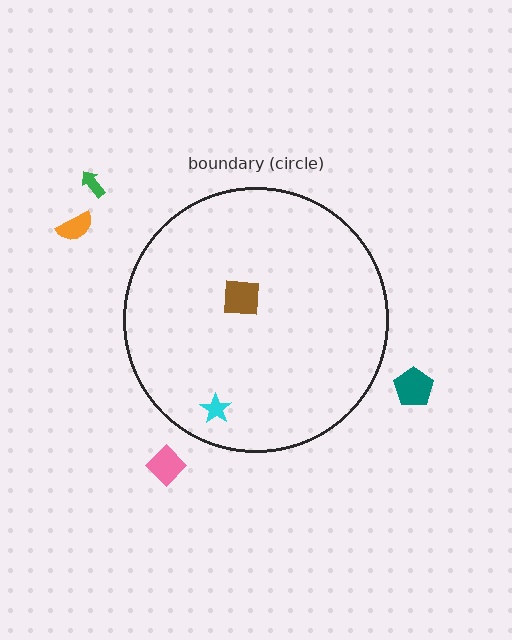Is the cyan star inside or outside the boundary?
Inside.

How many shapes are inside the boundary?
2 inside, 4 outside.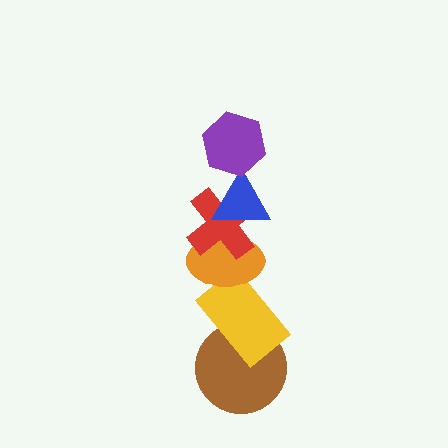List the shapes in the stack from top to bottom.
From top to bottom: the purple hexagon, the blue triangle, the red cross, the orange ellipse, the yellow rectangle, the brown circle.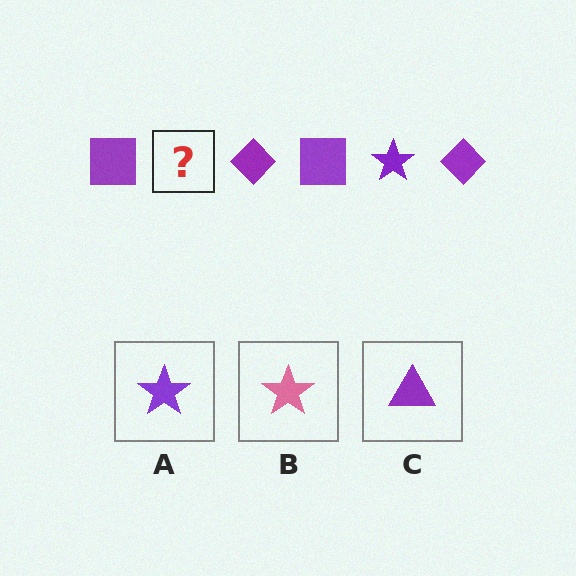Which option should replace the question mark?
Option A.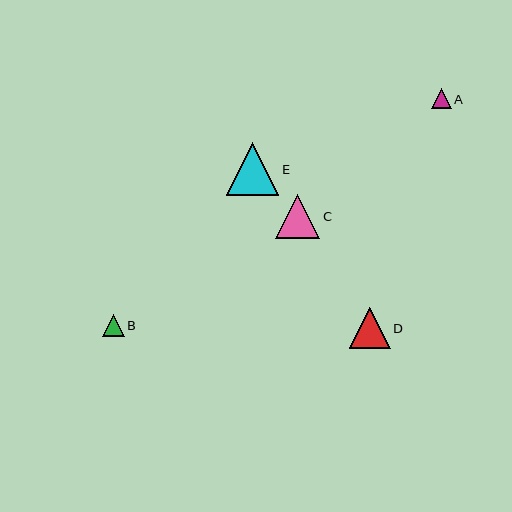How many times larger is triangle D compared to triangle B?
Triangle D is approximately 1.9 times the size of triangle B.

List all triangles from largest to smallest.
From largest to smallest: E, C, D, B, A.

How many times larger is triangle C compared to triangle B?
Triangle C is approximately 2.0 times the size of triangle B.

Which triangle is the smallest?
Triangle A is the smallest with a size of approximately 20 pixels.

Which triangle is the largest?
Triangle E is the largest with a size of approximately 53 pixels.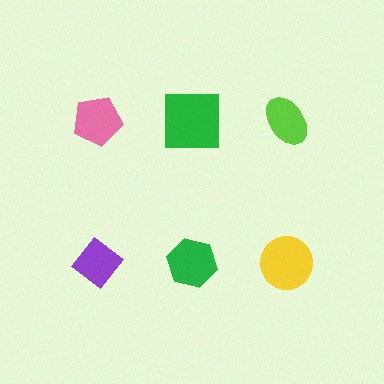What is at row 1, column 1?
A pink pentagon.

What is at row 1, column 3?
A lime ellipse.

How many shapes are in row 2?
3 shapes.